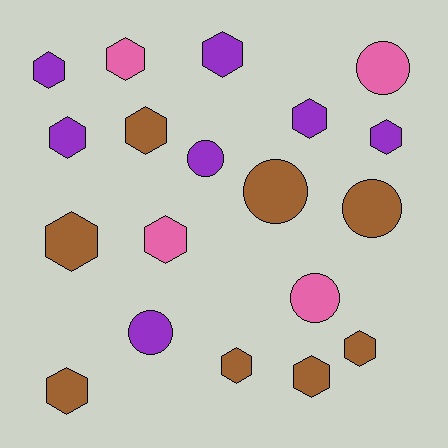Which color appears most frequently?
Brown, with 8 objects.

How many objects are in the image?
There are 19 objects.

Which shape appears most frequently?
Hexagon, with 13 objects.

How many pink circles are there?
There are 2 pink circles.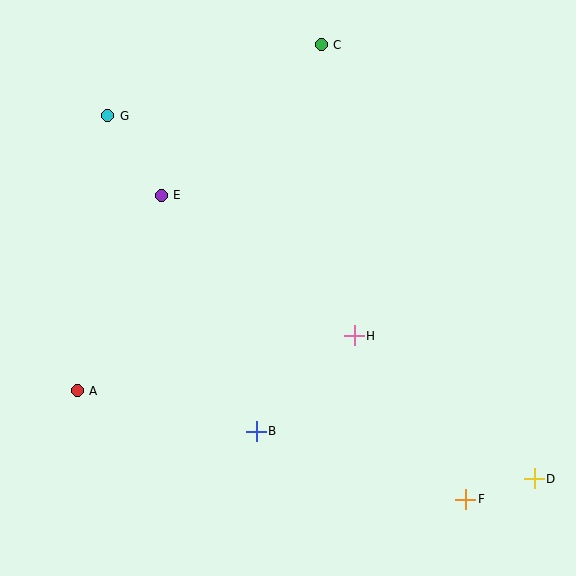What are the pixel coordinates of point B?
Point B is at (256, 431).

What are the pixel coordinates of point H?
Point H is at (354, 336).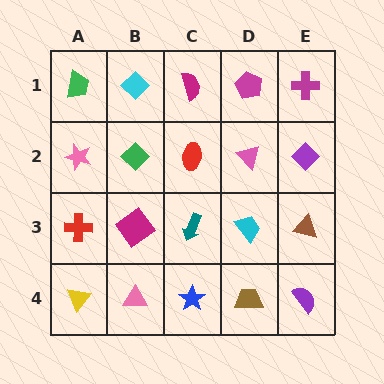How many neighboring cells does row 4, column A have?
2.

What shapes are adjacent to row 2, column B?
A cyan diamond (row 1, column B), a magenta diamond (row 3, column B), a pink star (row 2, column A), a red ellipse (row 2, column C).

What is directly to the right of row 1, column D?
A magenta cross.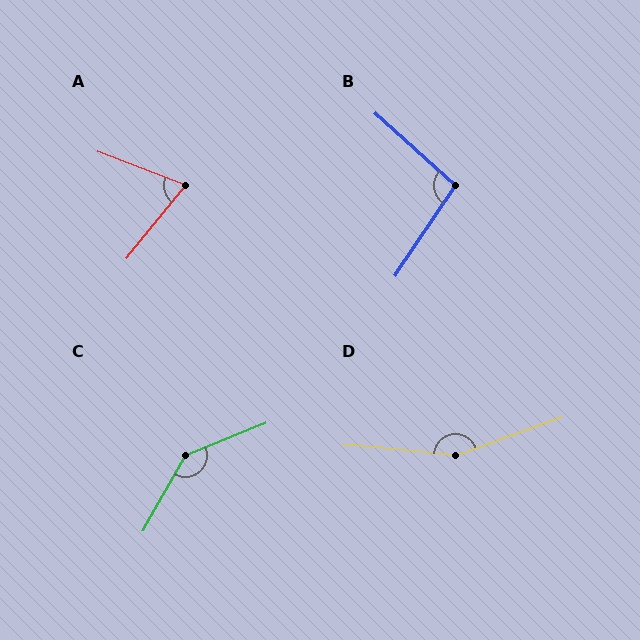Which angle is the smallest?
A, at approximately 72 degrees.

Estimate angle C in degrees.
Approximately 141 degrees.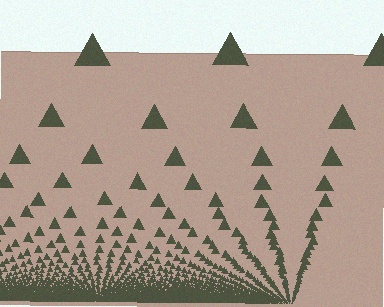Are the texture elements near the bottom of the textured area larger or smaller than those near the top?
Smaller. The gradient is inverted — elements near the bottom are smaller and denser.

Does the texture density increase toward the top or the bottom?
Density increases toward the bottom.